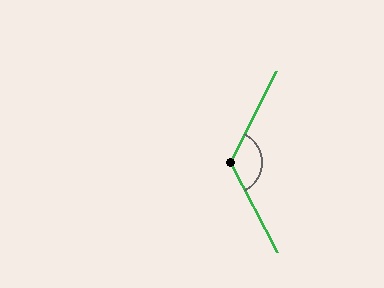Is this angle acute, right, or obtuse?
It is obtuse.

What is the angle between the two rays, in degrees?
Approximately 125 degrees.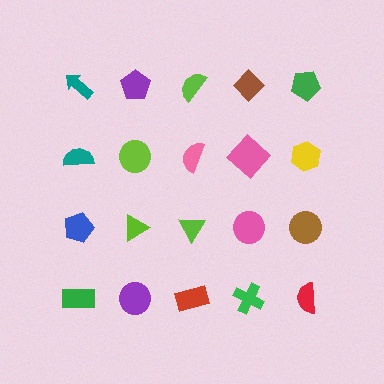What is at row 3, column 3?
A lime triangle.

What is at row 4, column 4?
A green cross.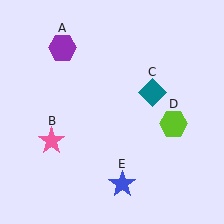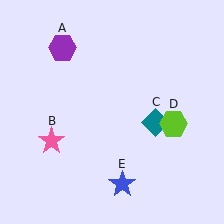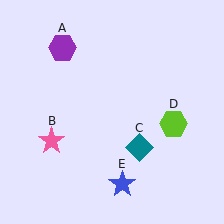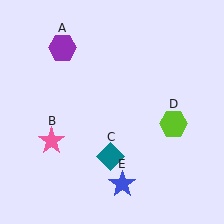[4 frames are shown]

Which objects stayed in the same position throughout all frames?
Purple hexagon (object A) and pink star (object B) and lime hexagon (object D) and blue star (object E) remained stationary.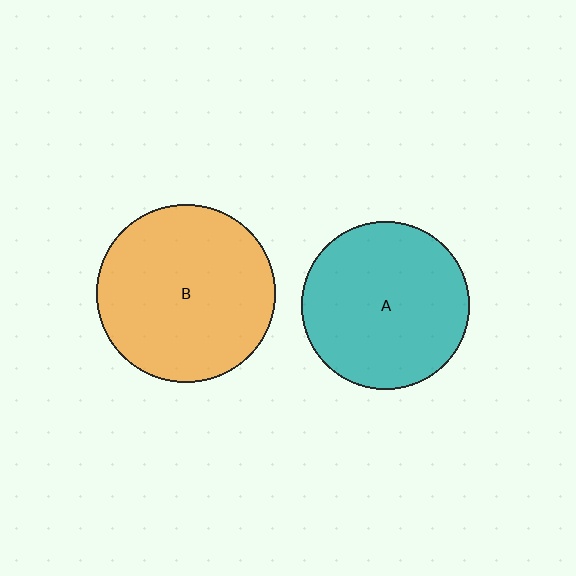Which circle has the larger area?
Circle B (orange).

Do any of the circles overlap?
No, none of the circles overlap.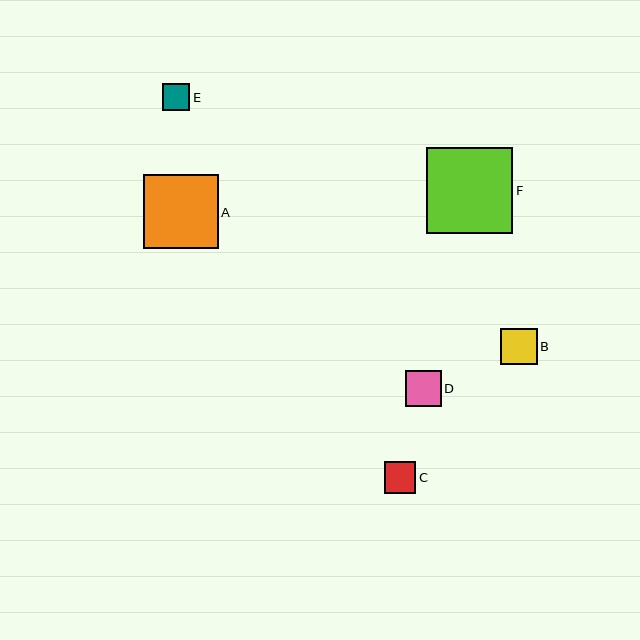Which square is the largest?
Square F is the largest with a size of approximately 86 pixels.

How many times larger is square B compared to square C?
Square B is approximately 1.2 times the size of square C.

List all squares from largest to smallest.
From largest to smallest: F, A, B, D, C, E.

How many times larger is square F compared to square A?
Square F is approximately 1.2 times the size of square A.